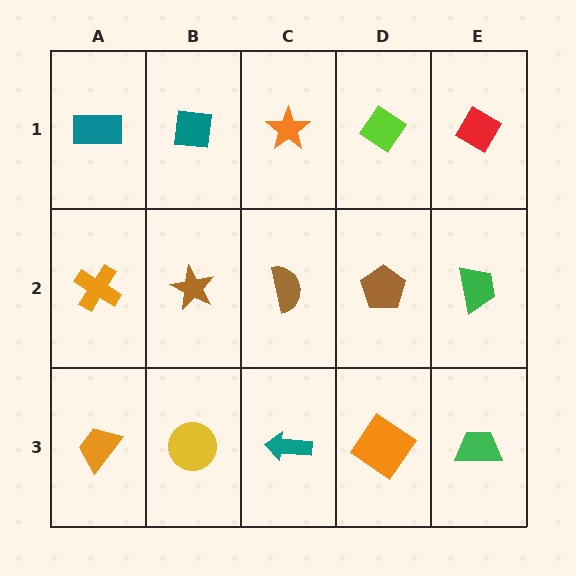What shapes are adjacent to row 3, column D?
A brown pentagon (row 2, column D), a teal arrow (row 3, column C), a green trapezoid (row 3, column E).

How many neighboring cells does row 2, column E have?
3.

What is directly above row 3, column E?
A green trapezoid.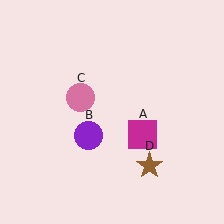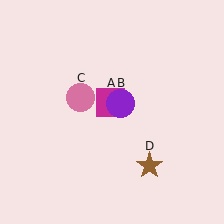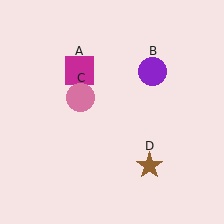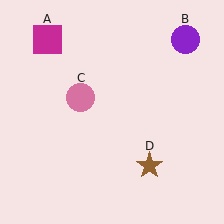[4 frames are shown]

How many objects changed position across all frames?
2 objects changed position: magenta square (object A), purple circle (object B).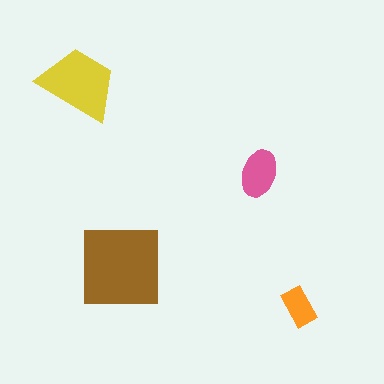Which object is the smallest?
The orange rectangle.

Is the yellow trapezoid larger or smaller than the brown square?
Smaller.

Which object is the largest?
The brown square.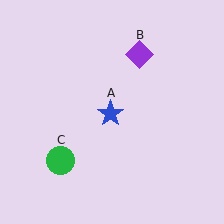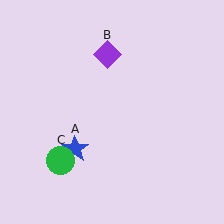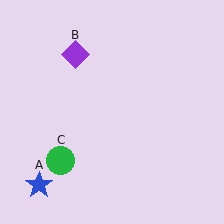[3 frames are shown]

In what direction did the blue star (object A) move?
The blue star (object A) moved down and to the left.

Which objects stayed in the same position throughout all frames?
Green circle (object C) remained stationary.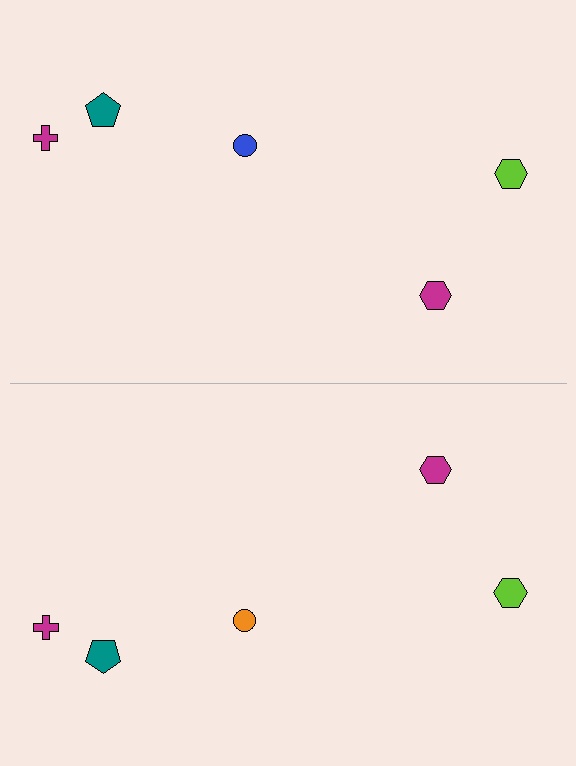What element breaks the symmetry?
The orange circle on the bottom side breaks the symmetry — its mirror counterpart is blue.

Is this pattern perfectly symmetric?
No, the pattern is not perfectly symmetric. The orange circle on the bottom side breaks the symmetry — its mirror counterpart is blue.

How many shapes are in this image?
There are 10 shapes in this image.